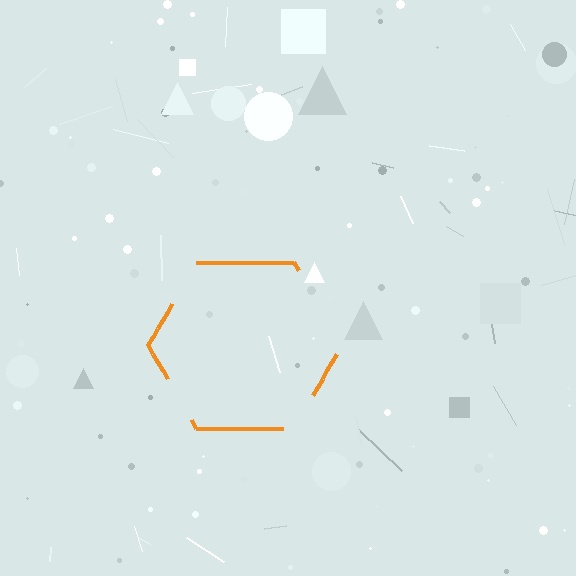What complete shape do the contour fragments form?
The contour fragments form a hexagon.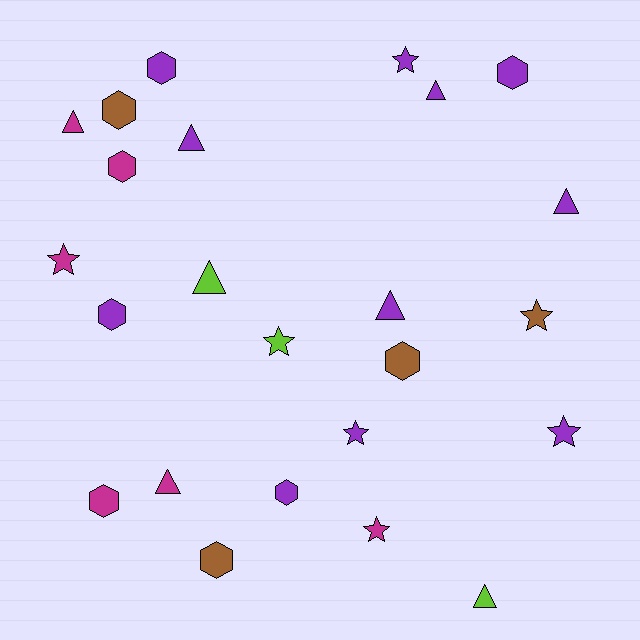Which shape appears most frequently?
Hexagon, with 9 objects.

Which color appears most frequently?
Purple, with 11 objects.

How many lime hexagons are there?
There are no lime hexagons.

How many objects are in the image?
There are 24 objects.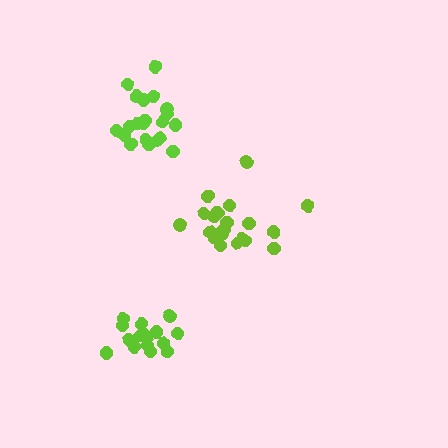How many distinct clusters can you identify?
There are 3 distinct clusters.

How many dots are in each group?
Group 1: 17 dots, Group 2: 21 dots, Group 3: 21 dots (59 total).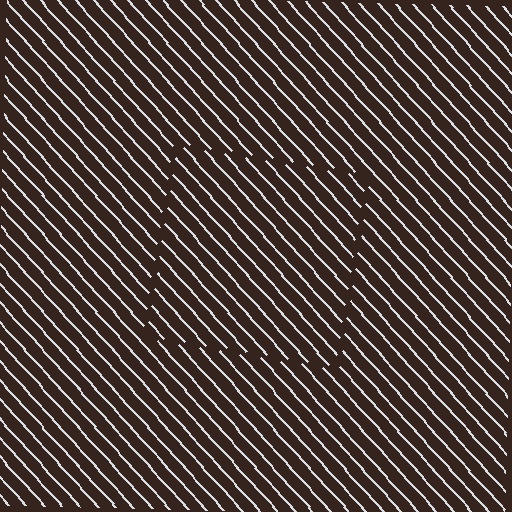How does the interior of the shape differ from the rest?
The interior of the shape contains the same grating, shifted by half a period — the contour is defined by the phase discontinuity where line-ends from the inner and outer gratings abut.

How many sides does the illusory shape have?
4 sides — the line-ends trace a square.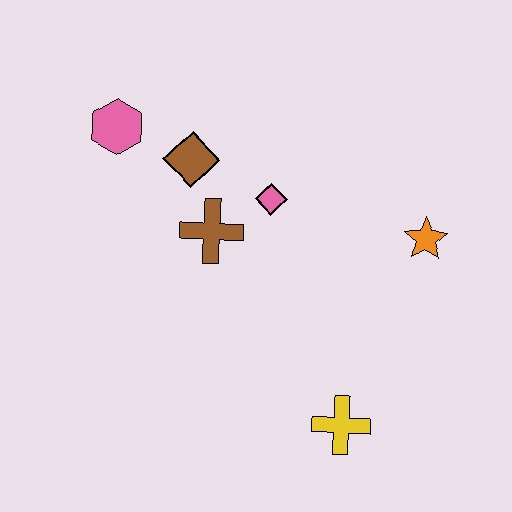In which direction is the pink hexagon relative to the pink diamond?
The pink hexagon is to the left of the pink diamond.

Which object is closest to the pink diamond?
The brown cross is closest to the pink diamond.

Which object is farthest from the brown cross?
The yellow cross is farthest from the brown cross.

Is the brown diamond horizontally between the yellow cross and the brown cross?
No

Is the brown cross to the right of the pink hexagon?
Yes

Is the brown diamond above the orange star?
Yes